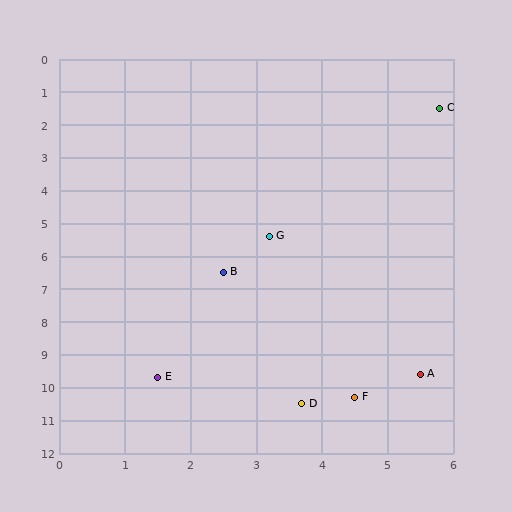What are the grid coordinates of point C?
Point C is at approximately (5.8, 1.5).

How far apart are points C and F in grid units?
Points C and F are about 8.9 grid units apart.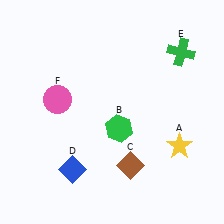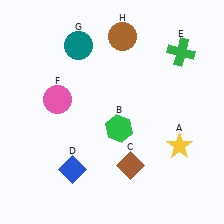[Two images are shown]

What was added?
A teal circle (G), a brown circle (H) were added in Image 2.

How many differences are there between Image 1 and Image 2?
There are 2 differences between the two images.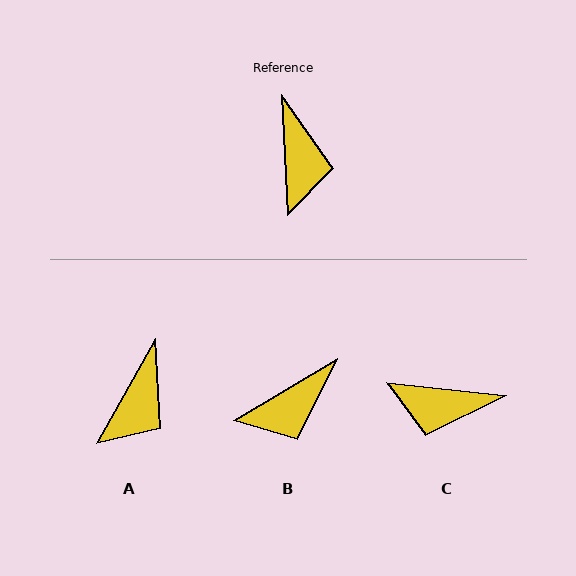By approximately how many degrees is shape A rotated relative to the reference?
Approximately 32 degrees clockwise.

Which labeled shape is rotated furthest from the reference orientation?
C, about 99 degrees away.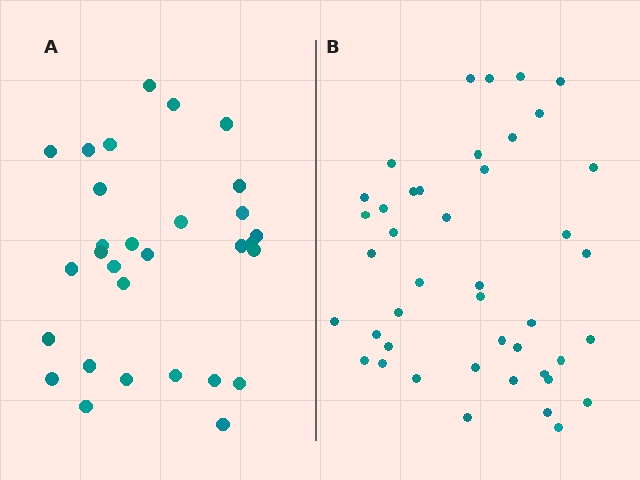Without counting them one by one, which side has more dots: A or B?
Region B (the right region) has more dots.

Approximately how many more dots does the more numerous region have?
Region B has approximately 15 more dots than region A.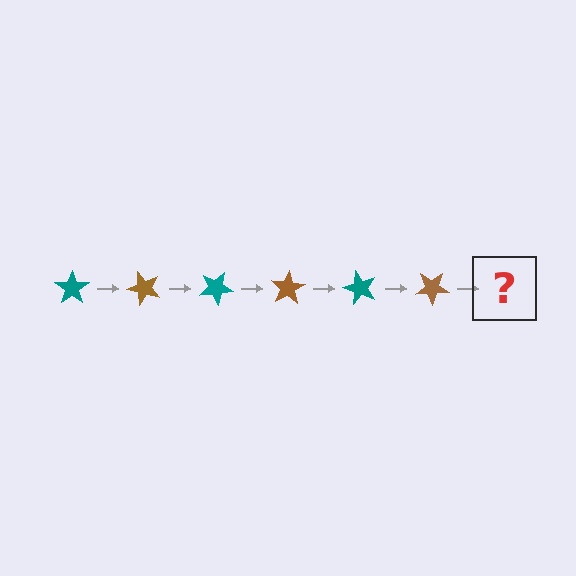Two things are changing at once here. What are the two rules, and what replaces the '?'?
The two rules are that it rotates 50 degrees each step and the color cycles through teal and brown. The '?' should be a teal star, rotated 300 degrees from the start.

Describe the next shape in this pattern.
It should be a teal star, rotated 300 degrees from the start.